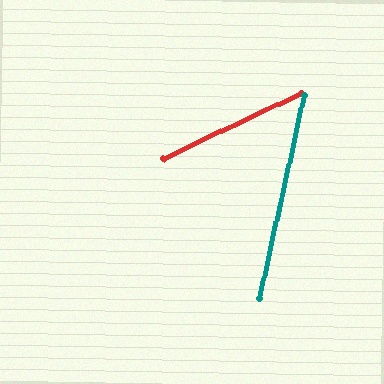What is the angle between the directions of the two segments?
Approximately 52 degrees.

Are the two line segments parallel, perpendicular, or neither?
Neither parallel nor perpendicular — they differ by about 52°.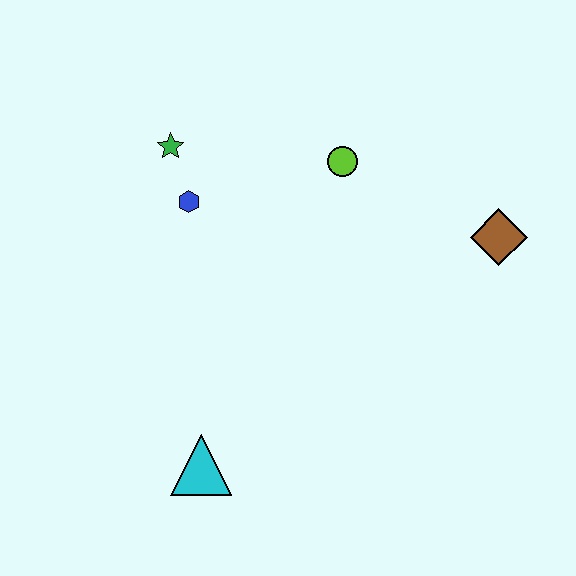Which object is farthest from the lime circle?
The cyan triangle is farthest from the lime circle.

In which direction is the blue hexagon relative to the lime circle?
The blue hexagon is to the left of the lime circle.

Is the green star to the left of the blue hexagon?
Yes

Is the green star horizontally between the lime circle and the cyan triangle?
No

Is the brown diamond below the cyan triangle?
No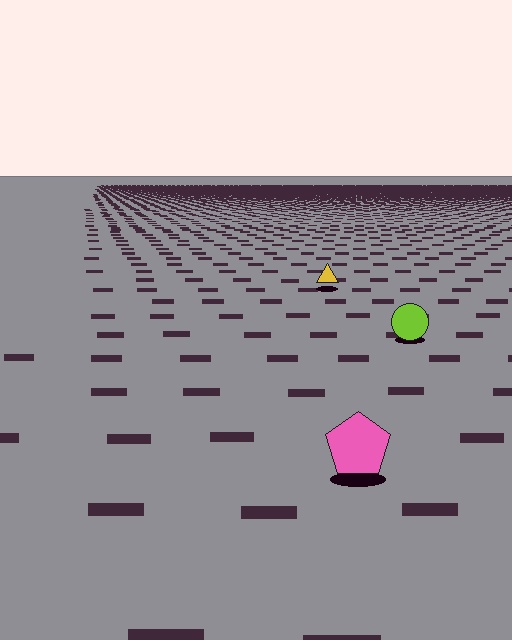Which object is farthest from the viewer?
The yellow triangle is farthest from the viewer. It appears smaller and the ground texture around it is denser.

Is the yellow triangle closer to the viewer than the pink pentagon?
No. The pink pentagon is closer — you can tell from the texture gradient: the ground texture is coarser near it.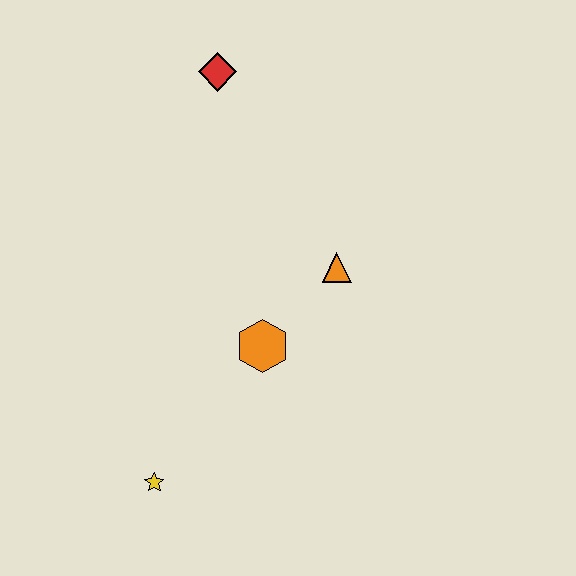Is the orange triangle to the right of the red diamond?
Yes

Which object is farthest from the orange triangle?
The yellow star is farthest from the orange triangle.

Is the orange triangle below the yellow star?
No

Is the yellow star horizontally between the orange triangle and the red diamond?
No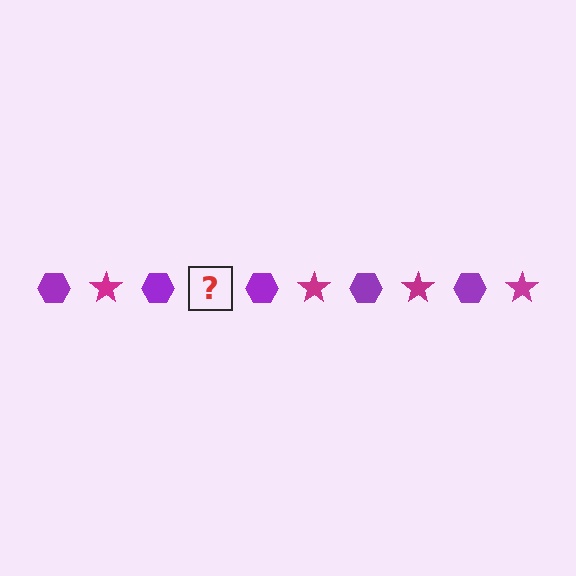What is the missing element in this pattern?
The missing element is a magenta star.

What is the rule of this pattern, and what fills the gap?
The rule is that the pattern alternates between purple hexagon and magenta star. The gap should be filled with a magenta star.